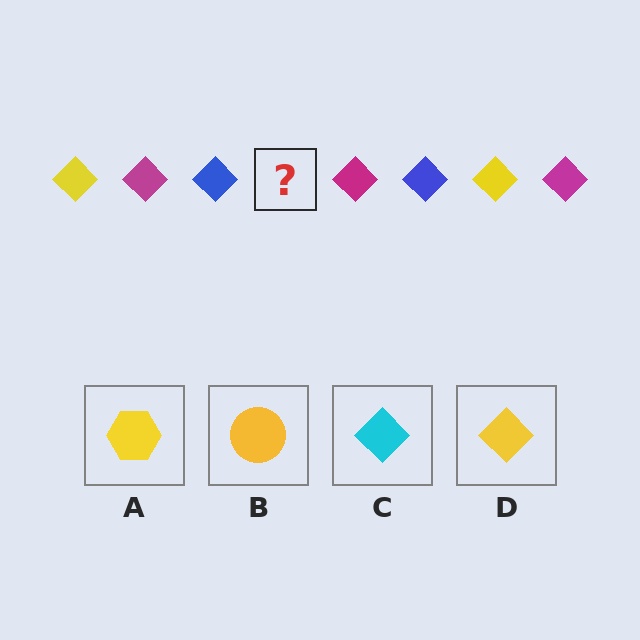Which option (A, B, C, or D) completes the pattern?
D.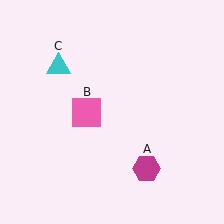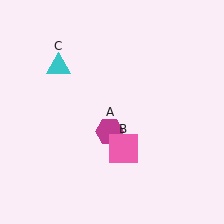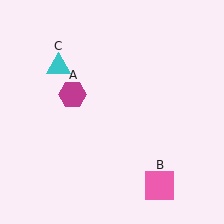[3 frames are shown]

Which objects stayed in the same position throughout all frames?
Cyan triangle (object C) remained stationary.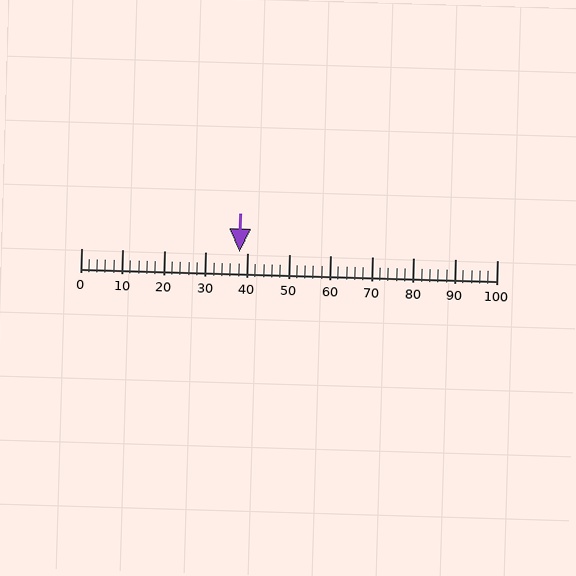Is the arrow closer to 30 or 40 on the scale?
The arrow is closer to 40.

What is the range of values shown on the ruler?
The ruler shows values from 0 to 100.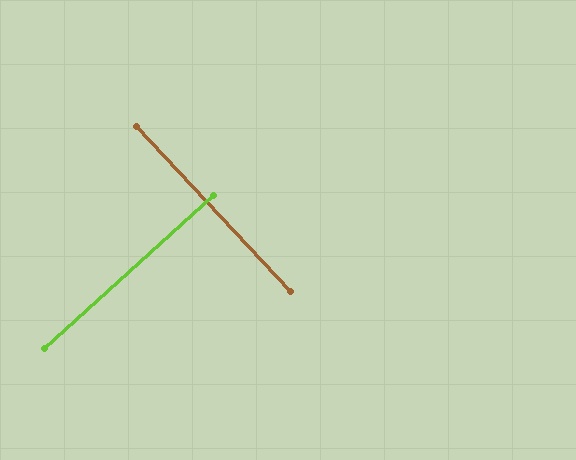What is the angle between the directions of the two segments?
Approximately 89 degrees.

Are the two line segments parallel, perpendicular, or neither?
Perpendicular — they meet at approximately 89°.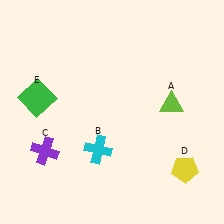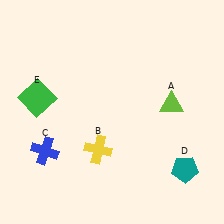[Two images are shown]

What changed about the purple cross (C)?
In Image 1, C is purple. In Image 2, it changed to blue.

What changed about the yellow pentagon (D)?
In Image 1, D is yellow. In Image 2, it changed to teal.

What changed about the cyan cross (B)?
In Image 1, B is cyan. In Image 2, it changed to yellow.